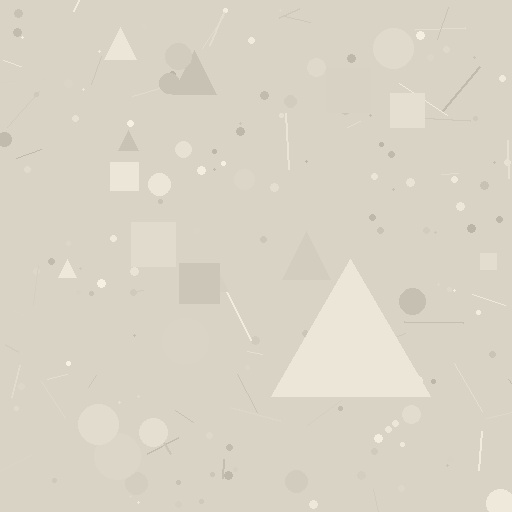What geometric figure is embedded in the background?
A triangle is embedded in the background.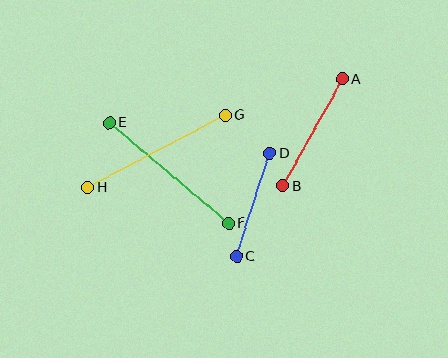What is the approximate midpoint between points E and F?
The midpoint is at approximately (169, 173) pixels.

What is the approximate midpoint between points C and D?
The midpoint is at approximately (253, 205) pixels.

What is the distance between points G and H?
The distance is approximately 155 pixels.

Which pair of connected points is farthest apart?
Points E and F are farthest apart.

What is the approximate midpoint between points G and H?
The midpoint is at approximately (157, 151) pixels.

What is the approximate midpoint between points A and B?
The midpoint is at approximately (313, 133) pixels.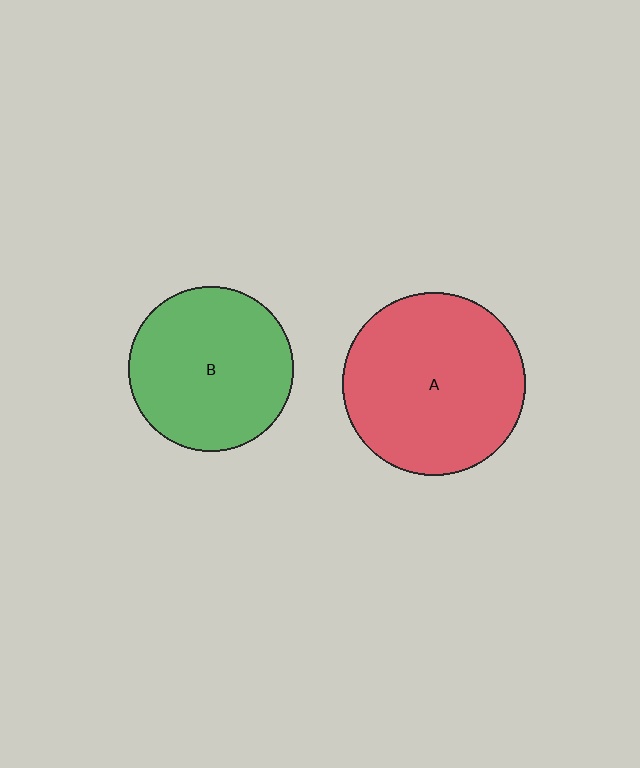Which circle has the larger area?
Circle A (red).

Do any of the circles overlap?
No, none of the circles overlap.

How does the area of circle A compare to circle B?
Approximately 1.2 times.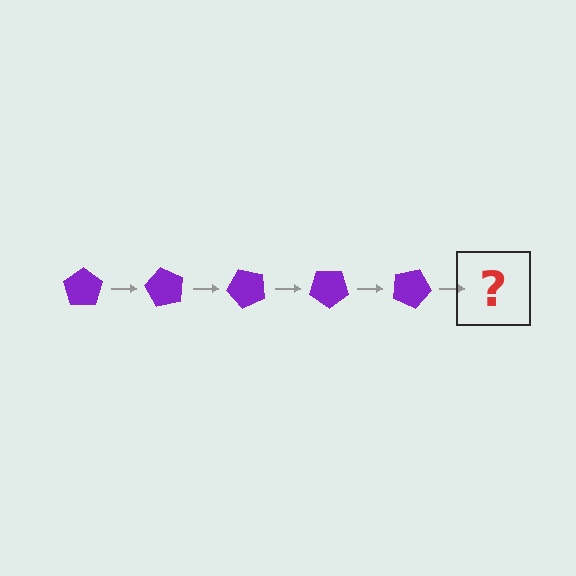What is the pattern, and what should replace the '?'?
The pattern is that the pentagon rotates 60 degrees each step. The '?' should be a purple pentagon rotated 300 degrees.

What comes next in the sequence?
The next element should be a purple pentagon rotated 300 degrees.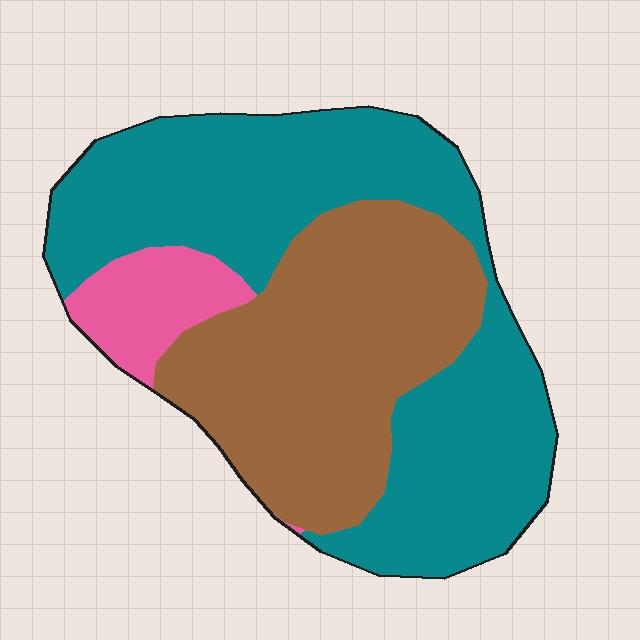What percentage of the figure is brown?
Brown covers about 40% of the figure.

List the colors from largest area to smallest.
From largest to smallest: teal, brown, pink.